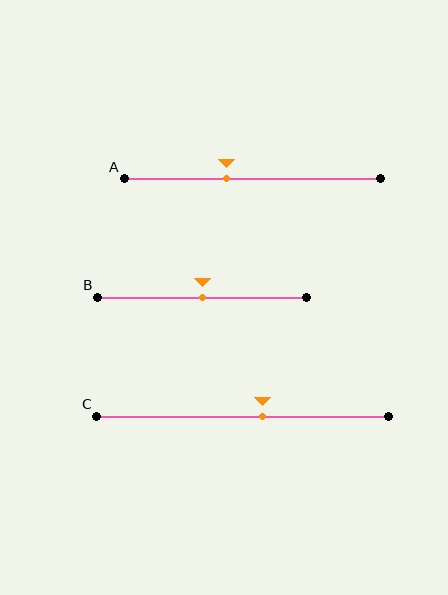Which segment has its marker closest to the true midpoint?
Segment B has its marker closest to the true midpoint.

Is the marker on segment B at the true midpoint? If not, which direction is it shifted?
Yes, the marker on segment B is at the true midpoint.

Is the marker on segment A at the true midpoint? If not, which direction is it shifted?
No, the marker on segment A is shifted to the left by about 10% of the segment length.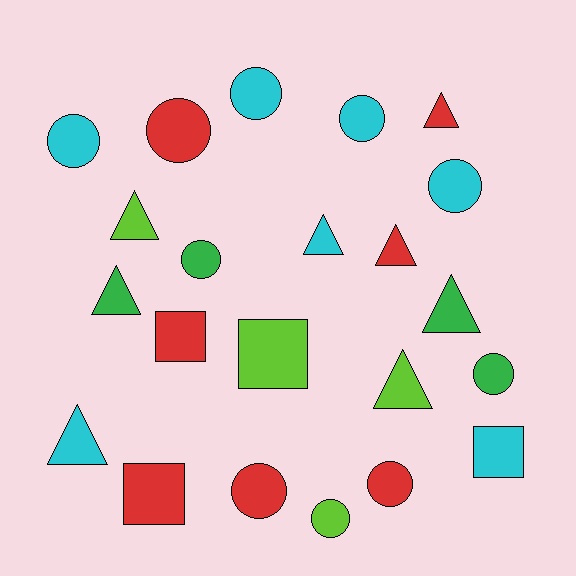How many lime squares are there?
There is 1 lime square.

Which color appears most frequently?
Cyan, with 7 objects.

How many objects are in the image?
There are 22 objects.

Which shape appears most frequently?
Circle, with 10 objects.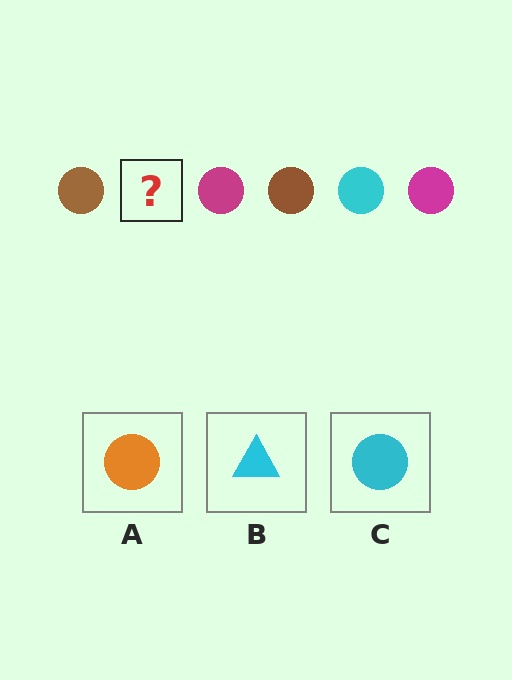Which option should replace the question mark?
Option C.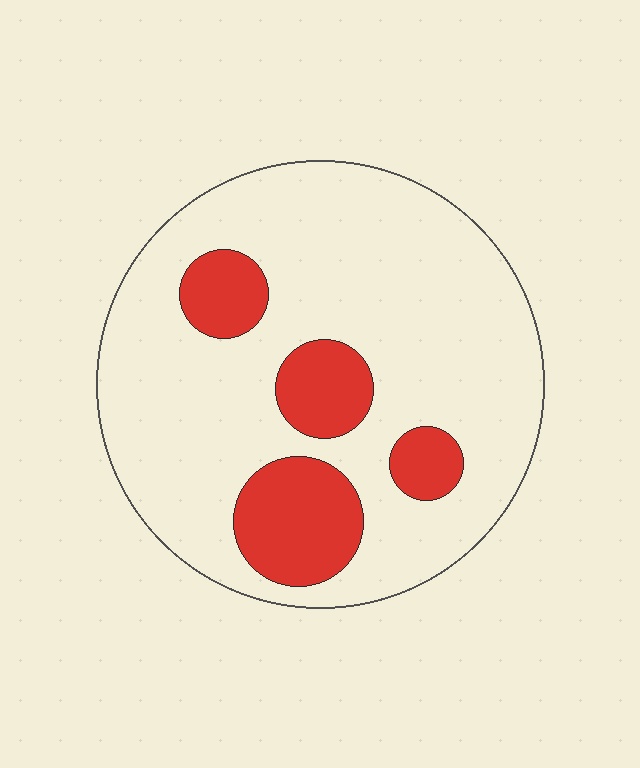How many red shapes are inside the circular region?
4.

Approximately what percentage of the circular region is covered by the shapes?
Approximately 20%.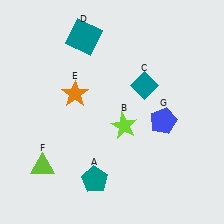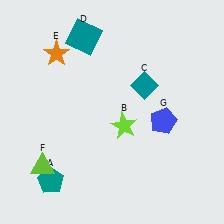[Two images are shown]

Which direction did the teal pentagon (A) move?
The teal pentagon (A) moved left.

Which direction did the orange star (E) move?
The orange star (E) moved up.